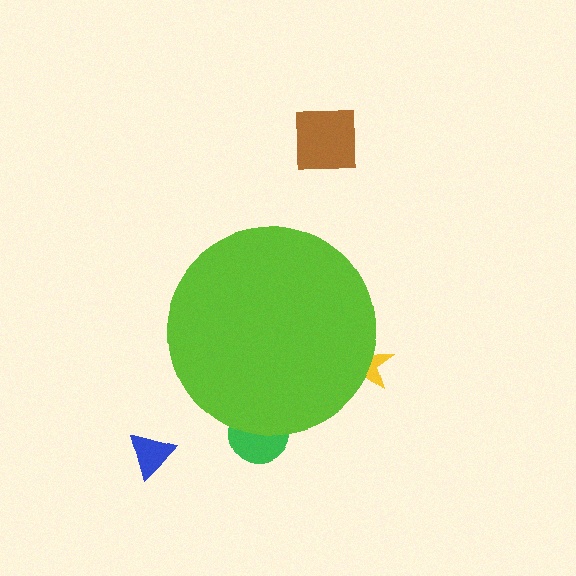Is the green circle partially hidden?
Yes, the green circle is partially hidden behind the lime circle.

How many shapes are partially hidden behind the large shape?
2 shapes are partially hidden.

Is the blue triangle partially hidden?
No, the blue triangle is fully visible.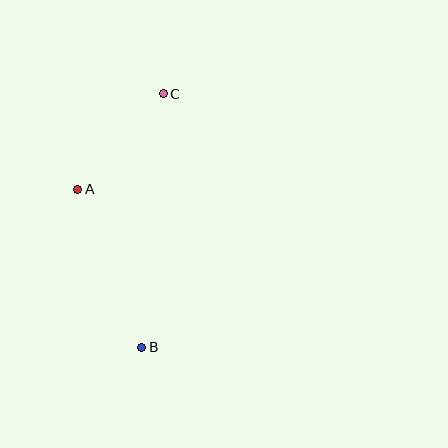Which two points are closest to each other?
Points A and C are closest to each other.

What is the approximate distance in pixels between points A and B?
The distance between A and B is approximately 171 pixels.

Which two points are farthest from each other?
Points B and C are farthest from each other.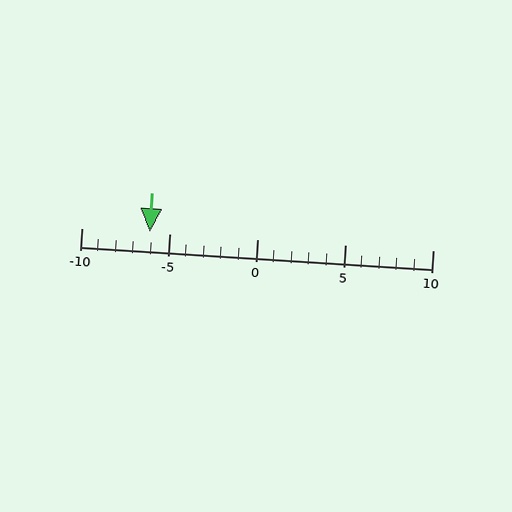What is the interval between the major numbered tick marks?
The major tick marks are spaced 5 units apart.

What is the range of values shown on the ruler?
The ruler shows values from -10 to 10.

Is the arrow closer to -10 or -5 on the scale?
The arrow is closer to -5.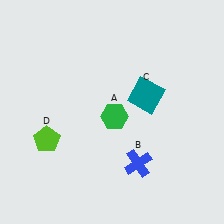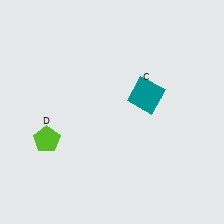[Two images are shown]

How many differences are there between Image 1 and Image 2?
There are 2 differences between the two images.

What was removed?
The blue cross (B), the green hexagon (A) were removed in Image 2.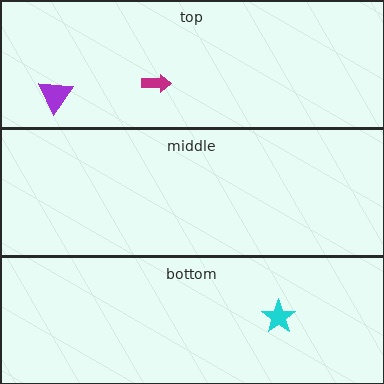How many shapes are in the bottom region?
1.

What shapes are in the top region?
The magenta arrow, the purple triangle.